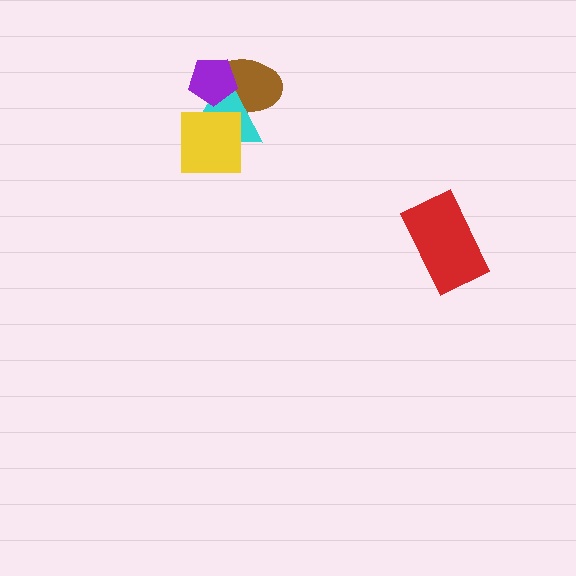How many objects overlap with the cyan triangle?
3 objects overlap with the cyan triangle.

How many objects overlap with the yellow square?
1 object overlaps with the yellow square.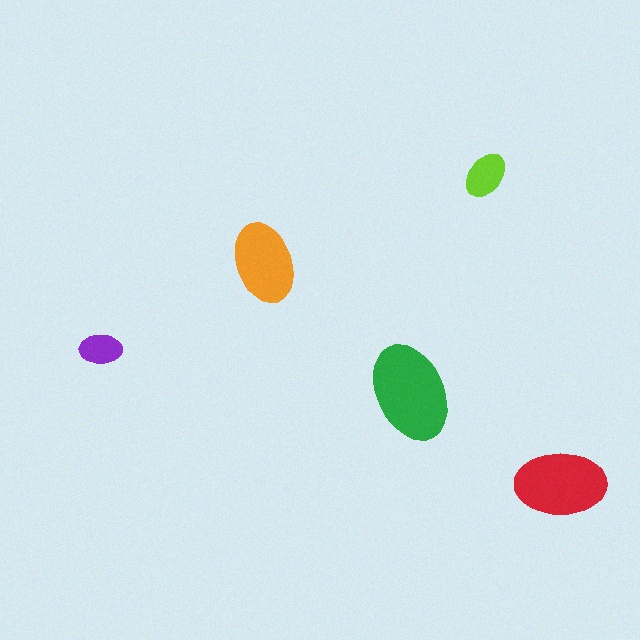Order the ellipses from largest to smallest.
the green one, the red one, the orange one, the lime one, the purple one.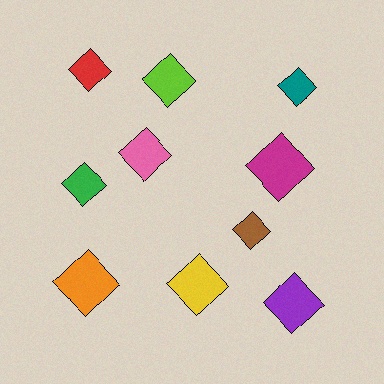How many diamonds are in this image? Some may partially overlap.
There are 10 diamonds.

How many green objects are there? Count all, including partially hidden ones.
There is 1 green object.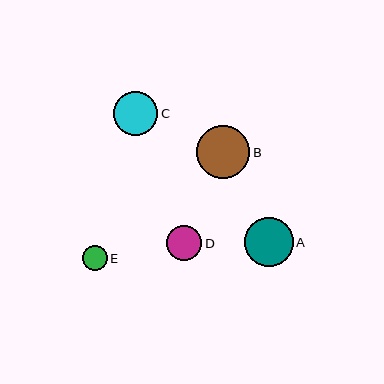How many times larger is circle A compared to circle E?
Circle A is approximately 1.9 times the size of circle E.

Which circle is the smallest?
Circle E is the smallest with a size of approximately 25 pixels.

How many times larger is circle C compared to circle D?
Circle C is approximately 1.3 times the size of circle D.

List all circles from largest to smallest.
From largest to smallest: B, A, C, D, E.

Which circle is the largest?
Circle B is the largest with a size of approximately 53 pixels.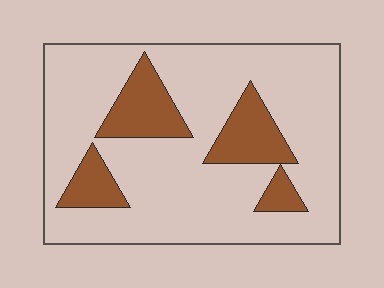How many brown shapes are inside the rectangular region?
4.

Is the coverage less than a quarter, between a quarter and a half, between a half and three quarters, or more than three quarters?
Less than a quarter.